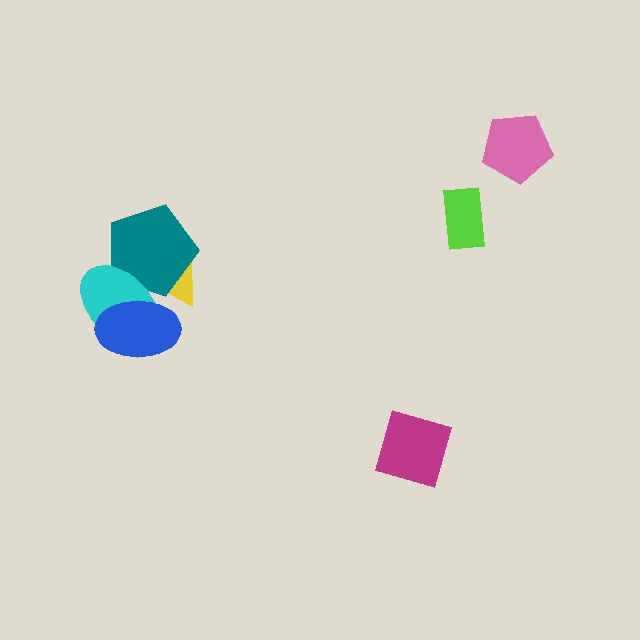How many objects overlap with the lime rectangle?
0 objects overlap with the lime rectangle.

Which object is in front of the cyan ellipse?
The blue ellipse is in front of the cyan ellipse.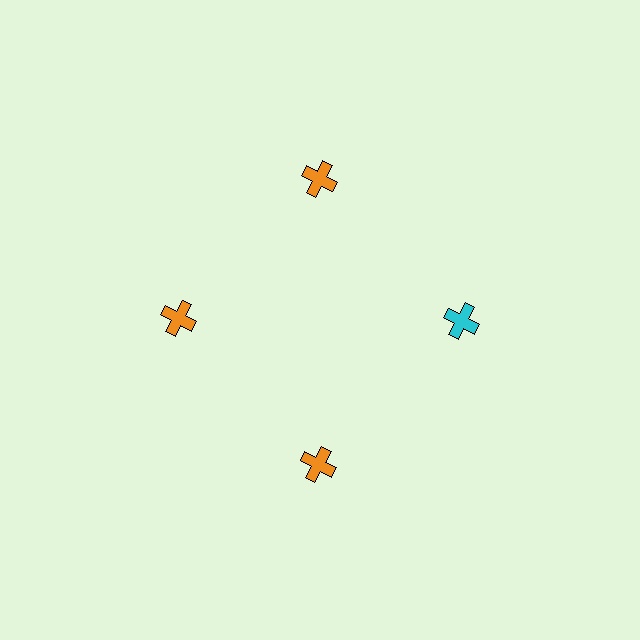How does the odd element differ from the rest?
It has a different color: cyan instead of orange.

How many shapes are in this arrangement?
There are 4 shapes arranged in a ring pattern.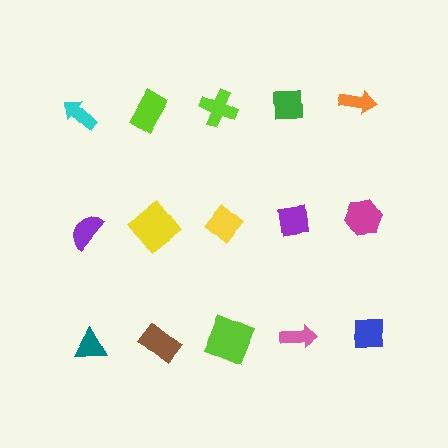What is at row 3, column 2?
A brown rectangle.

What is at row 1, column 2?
A lime rectangle.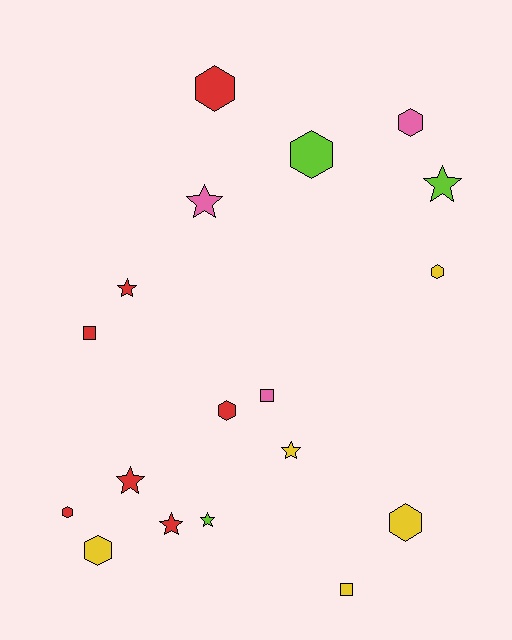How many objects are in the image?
There are 18 objects.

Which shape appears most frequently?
Hexagon, with 8 objects.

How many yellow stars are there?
There is 1 yellow star.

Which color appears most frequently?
Red, with 7 objects.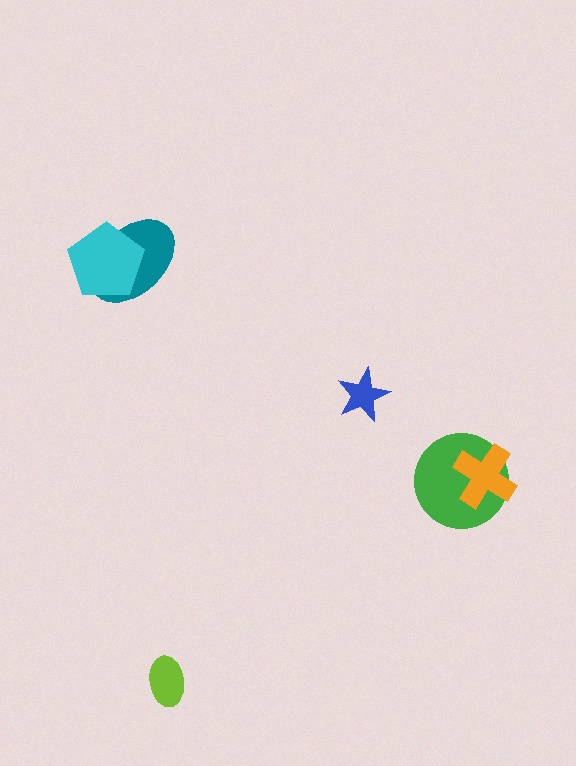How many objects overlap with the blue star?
0 objects overlap with the blue star.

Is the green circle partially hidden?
Yes, it is partially covered by another shape.